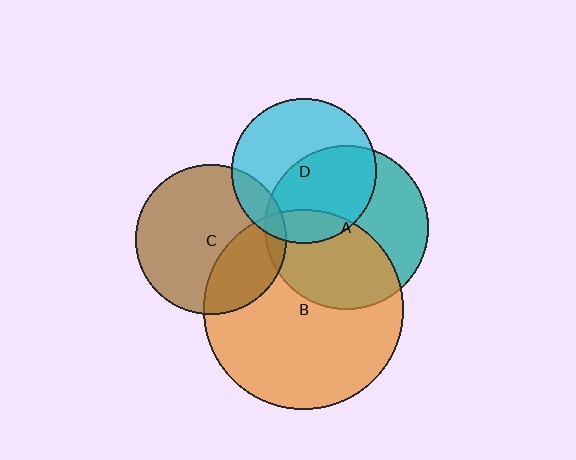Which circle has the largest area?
Circle B (orange).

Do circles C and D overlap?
Yes.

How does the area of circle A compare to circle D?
Approximately 1.3 times.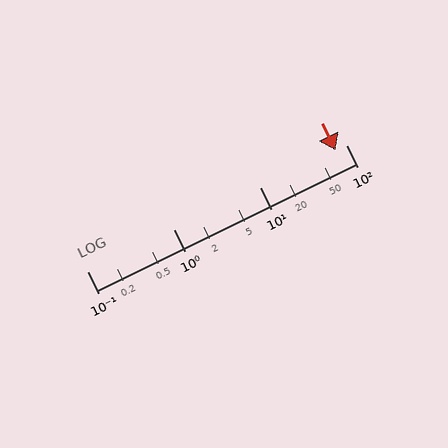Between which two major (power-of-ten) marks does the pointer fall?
The pointer is between 10 and 100.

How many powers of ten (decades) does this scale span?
The scale spans 3 decades, from 0.1 to 100.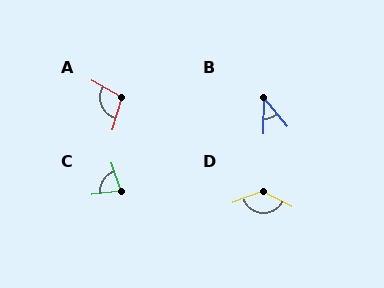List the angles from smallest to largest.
B (39°), C (79°), A (104°), D (132°).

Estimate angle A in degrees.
Approximately 104 degrees.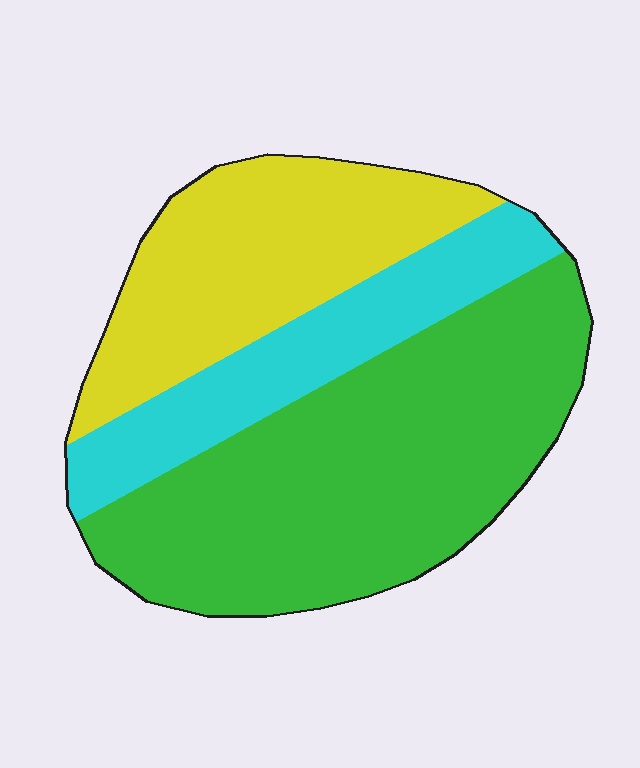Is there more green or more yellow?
Green.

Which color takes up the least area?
Cyan, at roughly 20%.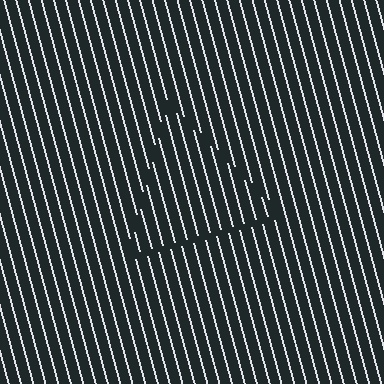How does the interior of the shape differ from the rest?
The interior of the shape contains the same grating, shifted by half a period — the contour is defined by the phase discontinuity where line-ends from the inner and outer gratings abut.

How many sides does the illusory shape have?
3 sides — the line-ends trace a triangle.